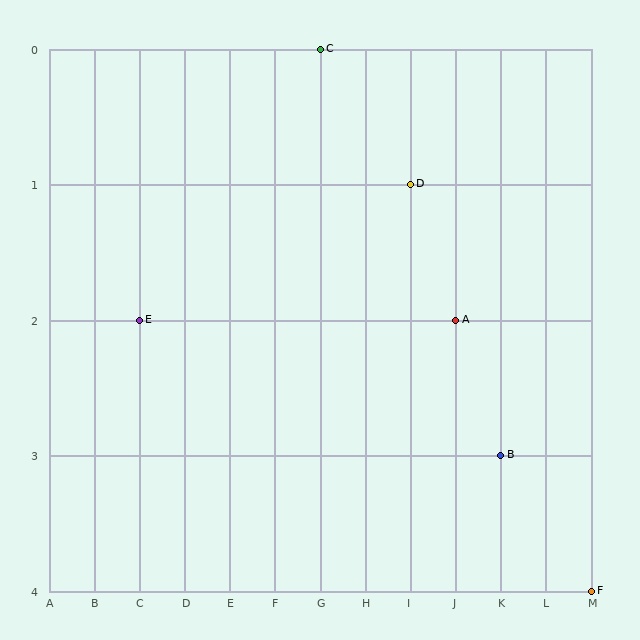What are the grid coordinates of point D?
Point D is at grid coordinates (I, 1).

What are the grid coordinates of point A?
Point A is at grid coordinates (J, 2).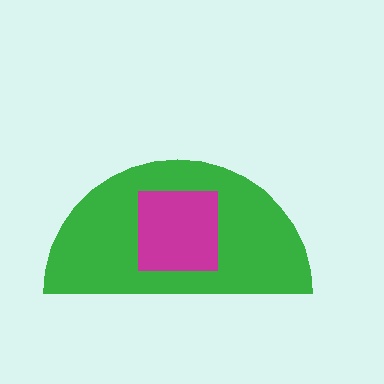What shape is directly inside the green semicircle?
The magenta square.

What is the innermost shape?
The magenta square.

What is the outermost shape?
The green semicircle.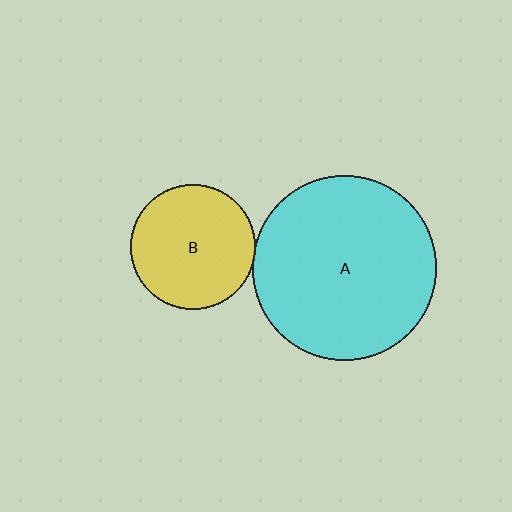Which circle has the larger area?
Circle A (cyan).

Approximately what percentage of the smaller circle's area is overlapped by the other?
Approximately 5%.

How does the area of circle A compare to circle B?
Approximately 2.2 times.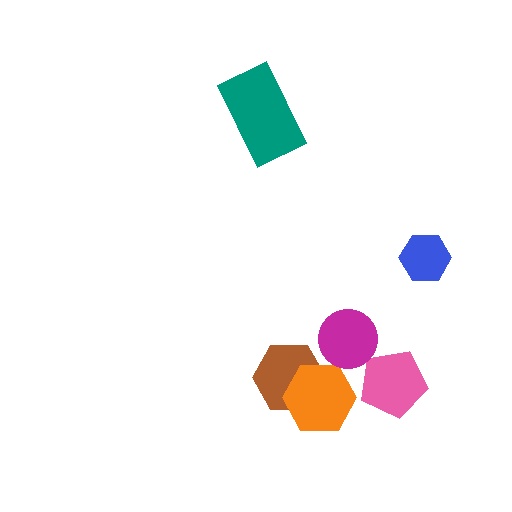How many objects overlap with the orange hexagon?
1 object overlaps with the orange hexagon.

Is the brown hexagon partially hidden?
Yes, it is partially covered by another shape.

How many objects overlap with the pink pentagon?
0 objects overlap with the pink pentagon.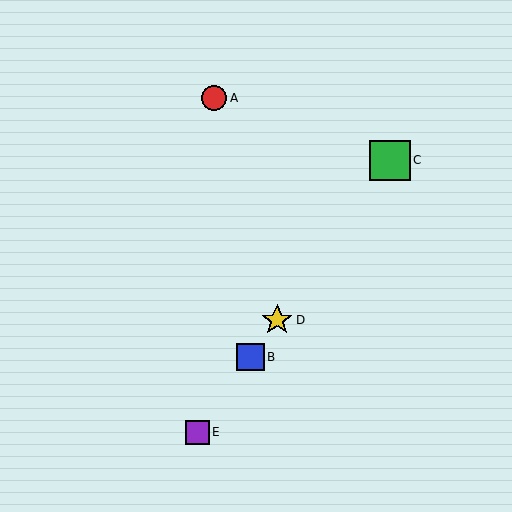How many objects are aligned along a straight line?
4 objects (B, C, D, E) are aligned along a straight line.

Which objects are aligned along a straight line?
Objects B, C, D, E are aligned along a straight line.